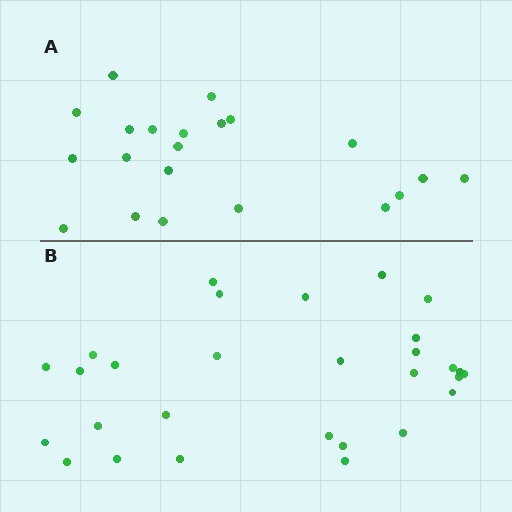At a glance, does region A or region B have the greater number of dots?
Region B (the bottom region) has more dots.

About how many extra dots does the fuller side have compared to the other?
Region B has roughly 8 or so more dots than region A.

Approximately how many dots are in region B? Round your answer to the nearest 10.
About 30 dots. (The exact count is 29, which rounds to 30.)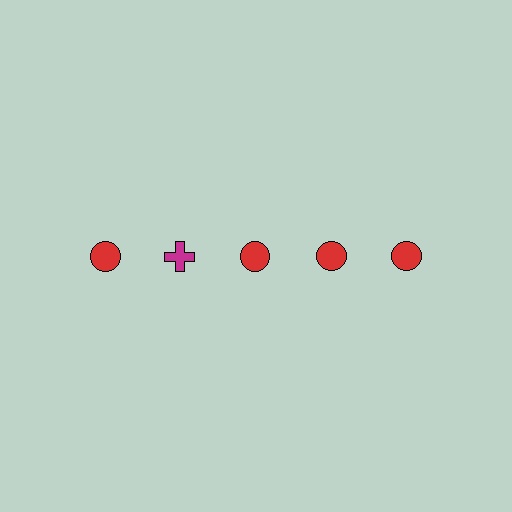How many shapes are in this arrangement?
There are 5 shapes arranged in a grid pattern.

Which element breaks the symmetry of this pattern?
The magenta cross in the top row, second from left column breaks the symmetry. All other shapes are red circles.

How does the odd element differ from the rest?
It differs in both color (magenta instead of red) and shape (cross instead of circle).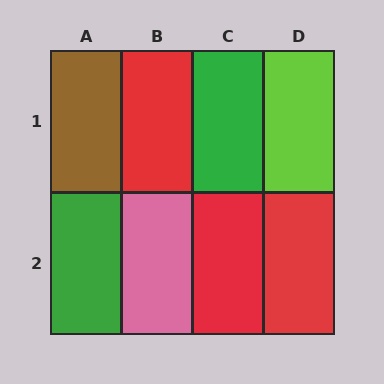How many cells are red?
3 cells are red.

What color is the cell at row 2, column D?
Red.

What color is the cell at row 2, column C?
Red.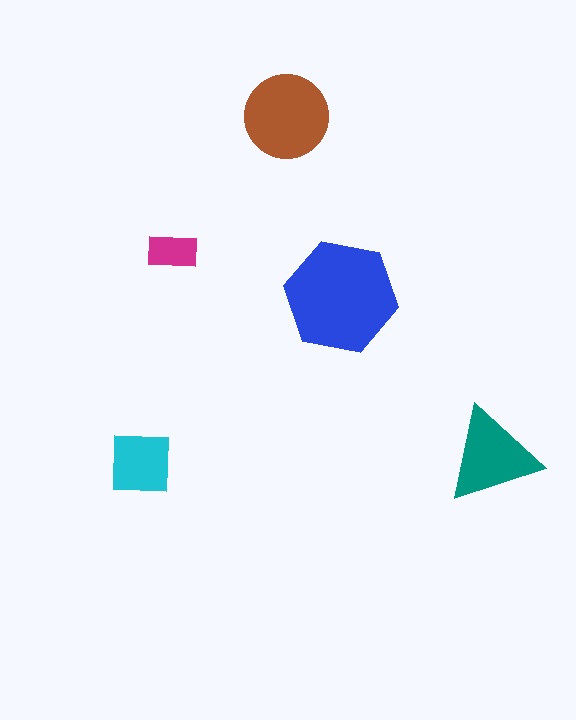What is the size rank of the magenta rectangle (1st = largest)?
5th.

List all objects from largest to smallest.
The blue hexagon, the brown circle, the teal triangle, the cyan square, the magenta rectangle.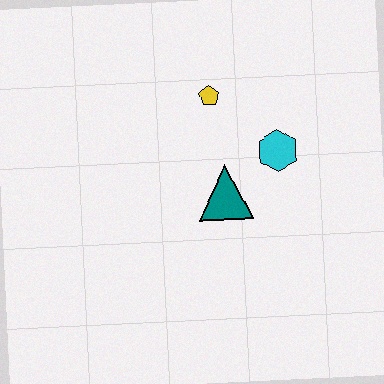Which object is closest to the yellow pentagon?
The cyan hexagon is closest to the yellow pentagon.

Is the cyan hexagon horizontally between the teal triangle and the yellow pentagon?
No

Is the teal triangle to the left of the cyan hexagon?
Yes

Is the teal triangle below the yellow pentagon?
Yes